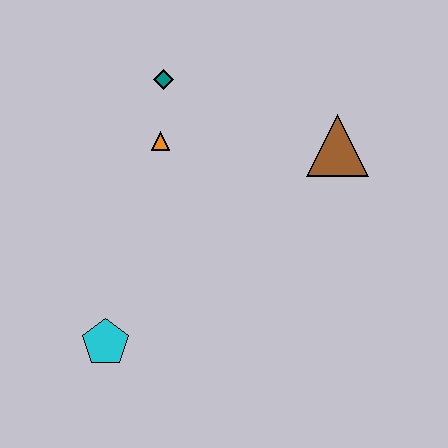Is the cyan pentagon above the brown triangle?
No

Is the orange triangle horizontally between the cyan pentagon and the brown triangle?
Yes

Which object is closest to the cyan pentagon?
The orange triangle is closest to the cyan pentagon.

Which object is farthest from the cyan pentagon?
The brown triangle is farthest from the cyan pentagon.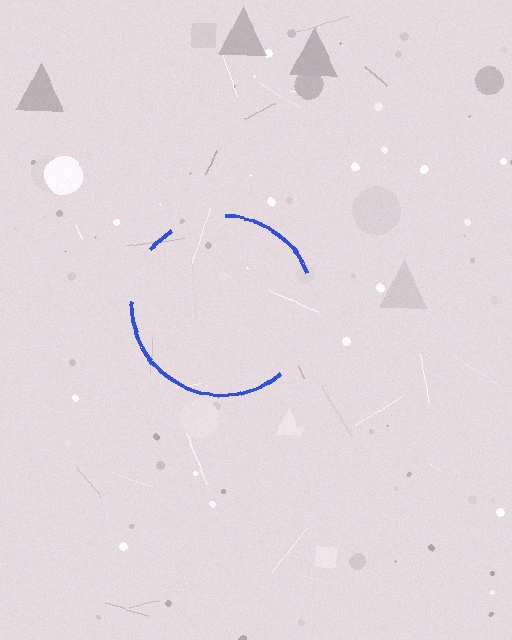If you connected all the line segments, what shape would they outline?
They would outline a circle.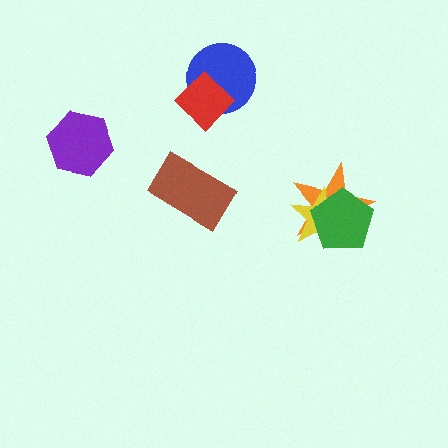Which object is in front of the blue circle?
The red diamond is in front of the blue circle.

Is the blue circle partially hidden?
Yes, it is partially covered by another shape.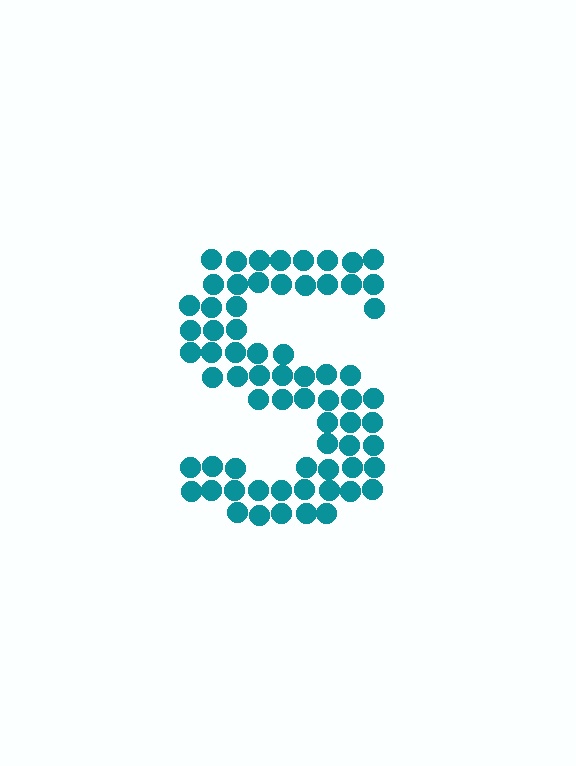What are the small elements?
The small elements are circles.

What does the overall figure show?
The overall figure shows the letter S.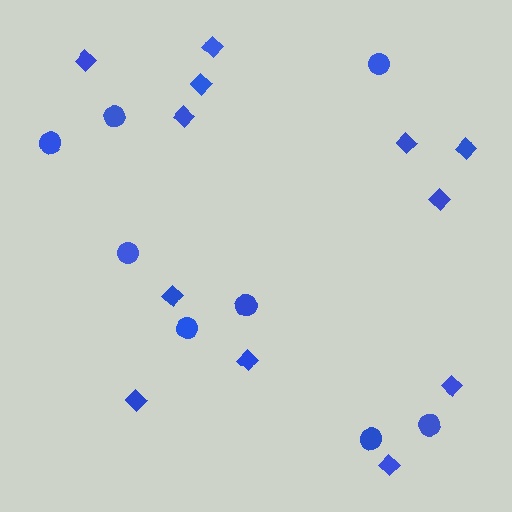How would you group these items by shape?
There are 2 groups: one group of circles (8) and one group of diamonds (12).